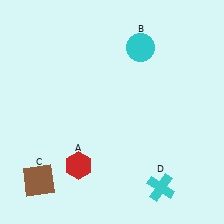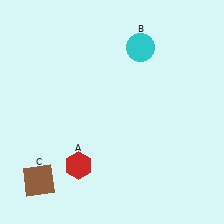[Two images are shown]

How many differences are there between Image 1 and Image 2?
There is 1 difference between the two images.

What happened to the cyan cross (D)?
The cyan cross (D) was removed in Image 2. It was in the bottom-right area of Image 1.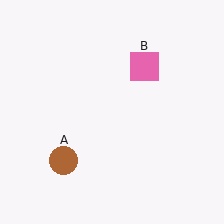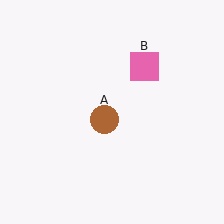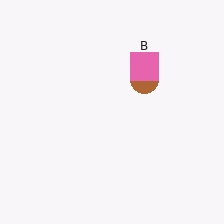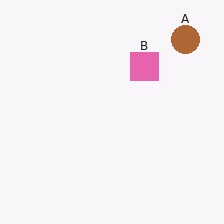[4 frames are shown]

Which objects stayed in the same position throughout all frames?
Pink square (object B) remained stationary.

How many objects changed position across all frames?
1 object changed position: brown circle (object A).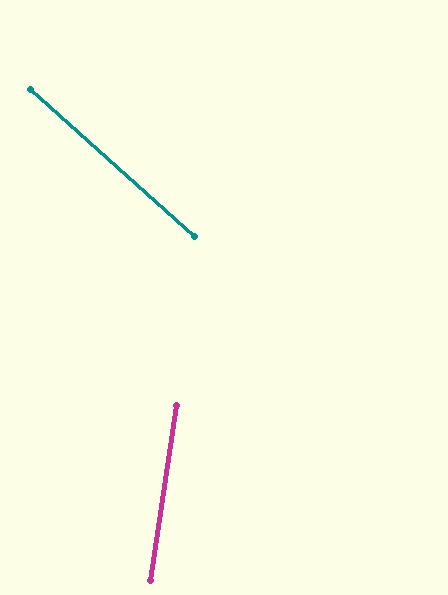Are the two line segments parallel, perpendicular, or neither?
Neither parallel nor perpendicular — they differ by about 56°.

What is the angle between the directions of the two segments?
Approximately 56 degrees.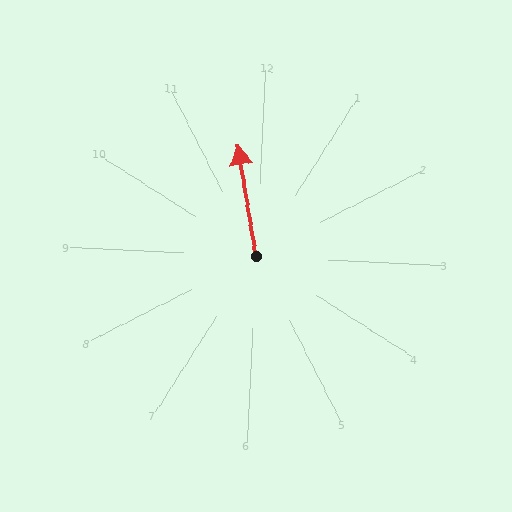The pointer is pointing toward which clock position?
Roughly 12 o'clock.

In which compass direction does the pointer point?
North.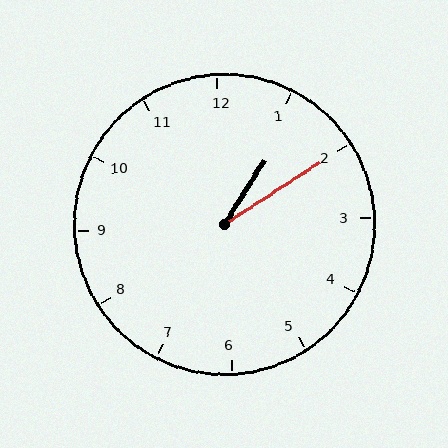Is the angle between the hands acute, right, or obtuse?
It is acute.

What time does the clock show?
1:10.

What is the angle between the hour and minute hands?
Approximately 25 degrees.